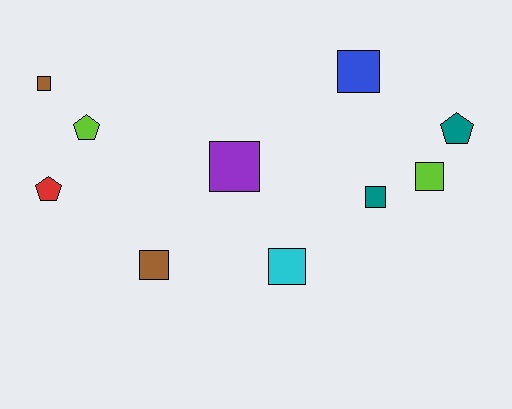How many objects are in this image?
There are 10 objects.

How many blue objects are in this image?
There is 1 blue object.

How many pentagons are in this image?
There are 3 pentagons.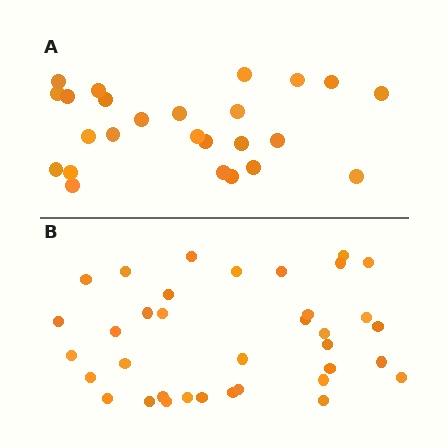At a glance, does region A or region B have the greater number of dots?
Region B (the bottom region) has more dots.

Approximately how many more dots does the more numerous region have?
Region B has roughly 12 or so more dots than region A.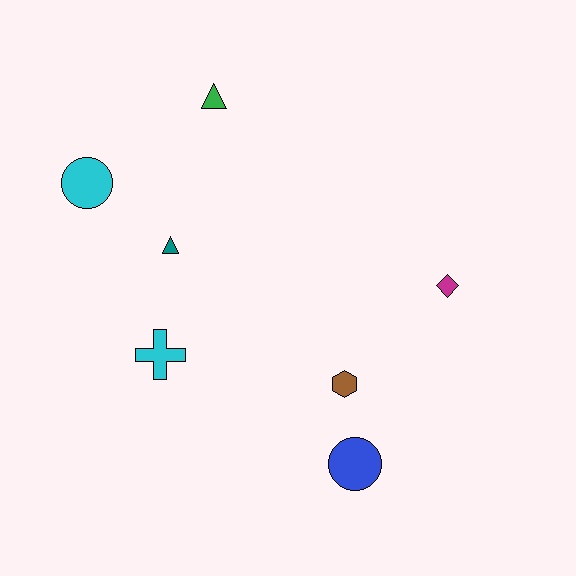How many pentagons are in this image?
There are no pentagons.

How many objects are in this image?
There are 7 objects.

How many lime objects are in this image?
There are no lime objects.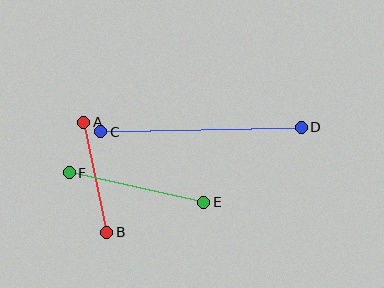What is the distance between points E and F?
The distance is approximately 138 pixels.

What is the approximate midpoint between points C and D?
The midpoint is at approximately (201, 130) pixels.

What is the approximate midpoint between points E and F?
The midpoint is at approximately (136, 188) pixels.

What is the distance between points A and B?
The distance is approximately 113 pixels.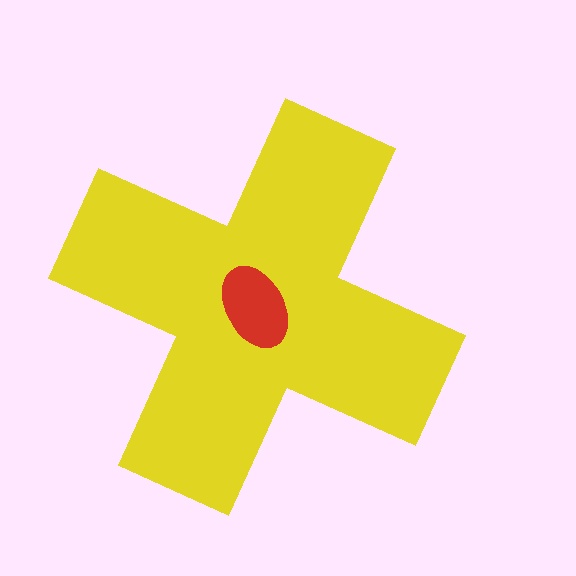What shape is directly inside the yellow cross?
The red ellipse.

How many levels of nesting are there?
2.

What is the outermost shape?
The yellow cross.